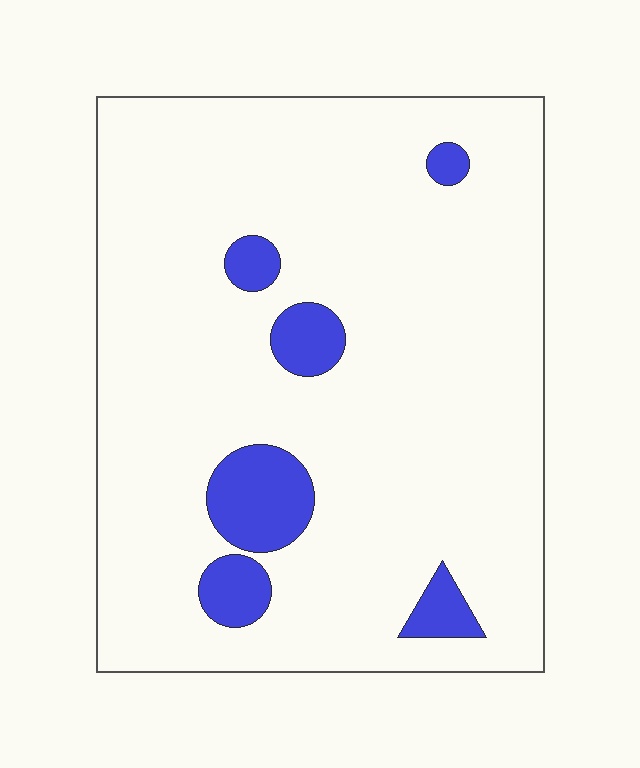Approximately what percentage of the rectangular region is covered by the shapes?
Approximately 10%.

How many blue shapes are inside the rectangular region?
6.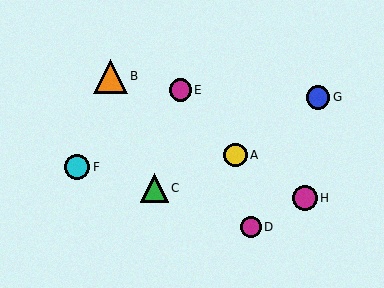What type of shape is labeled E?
Shape E is a magenta circle.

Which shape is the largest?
The orange triangle (labeled B) is the largest.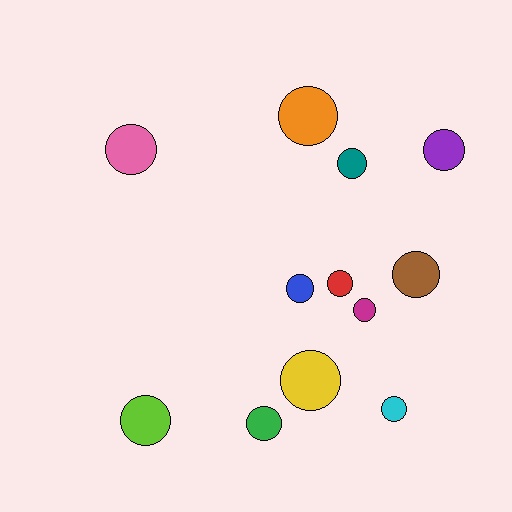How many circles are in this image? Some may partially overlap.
There are 12 circles.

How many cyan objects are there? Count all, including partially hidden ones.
There is 1 cyan object.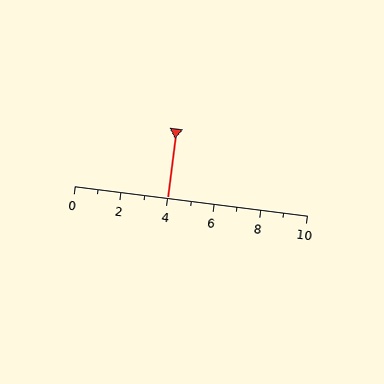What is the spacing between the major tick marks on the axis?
The major ticks are spaced 2 apart.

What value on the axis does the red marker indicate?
The marker indicates approximately 4.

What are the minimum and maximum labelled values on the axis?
The axis runs from 0 to 10.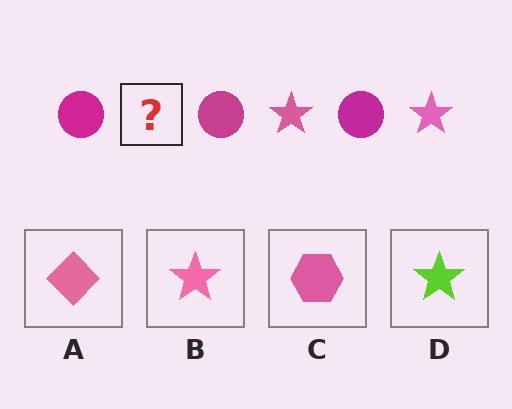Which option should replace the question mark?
Option B.